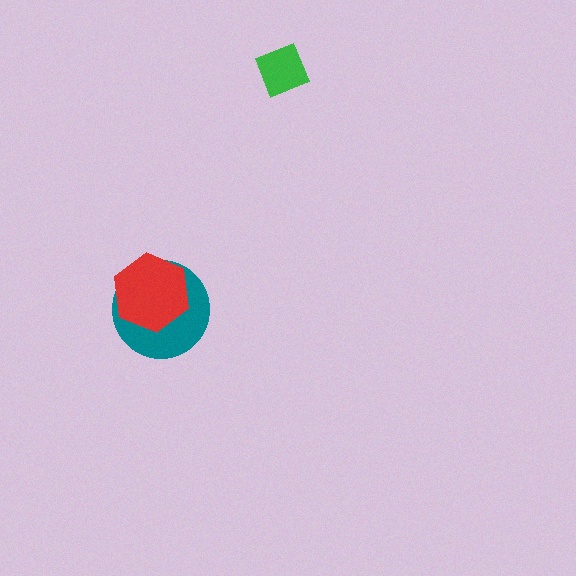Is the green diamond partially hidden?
No, no other shape covers it.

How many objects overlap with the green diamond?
0 objects overlap with the green diamond.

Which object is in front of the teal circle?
The red hexagon is in front of the teal circle.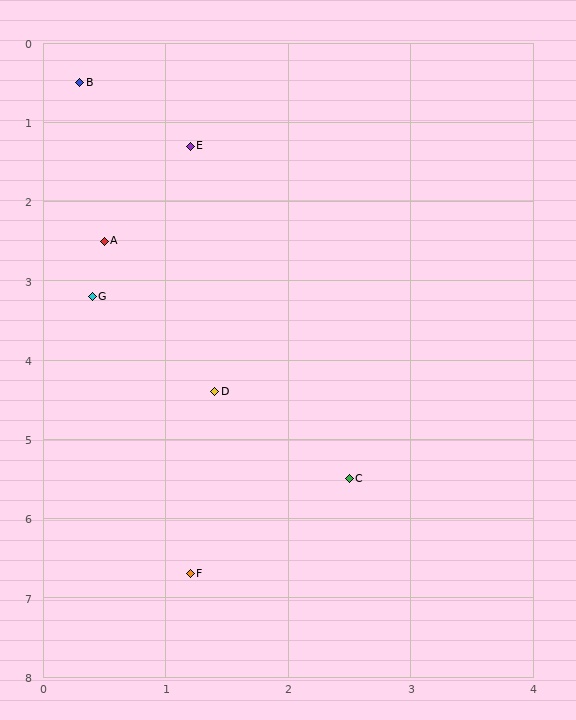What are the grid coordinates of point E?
Point E is at approximately (1.2, 1.3).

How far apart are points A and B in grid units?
Points A and B are about 2.0 grid units apart.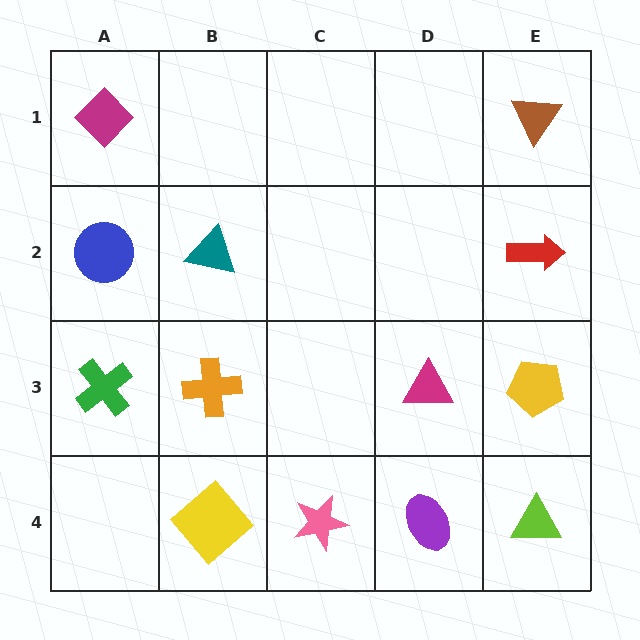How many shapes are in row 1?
2 shapes.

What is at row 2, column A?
A blue circle.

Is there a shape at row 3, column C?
No, that cell is empty.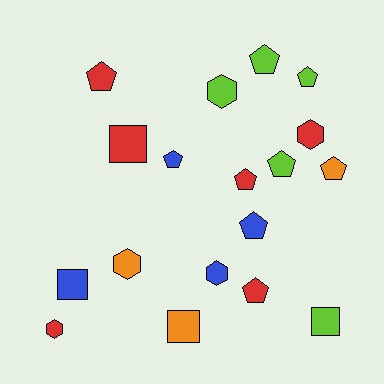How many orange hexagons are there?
There is 1 orange hexagon.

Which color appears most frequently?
Red, with 6 objects.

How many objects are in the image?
There are 18 objects.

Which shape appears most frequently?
Pentagon, with 9 objects.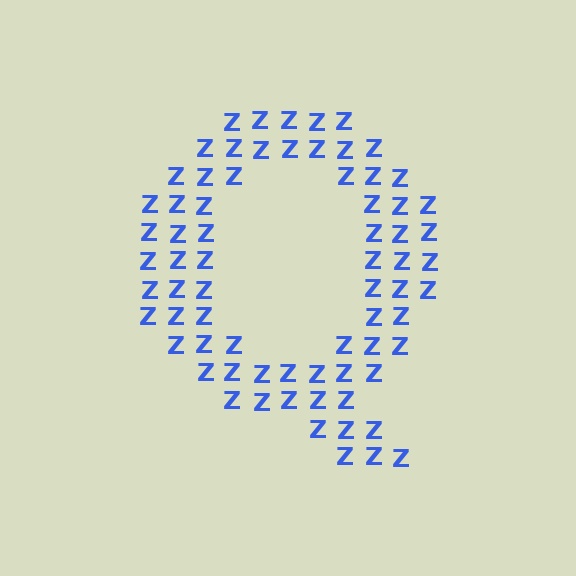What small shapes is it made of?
It is made of small letter Z's.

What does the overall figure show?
The overall figure shows the letter Q.